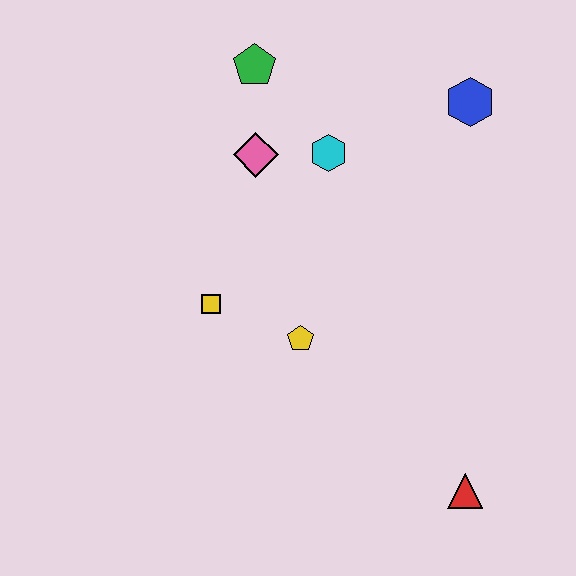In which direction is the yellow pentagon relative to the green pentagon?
The yellow pentagon is below the green pentagon.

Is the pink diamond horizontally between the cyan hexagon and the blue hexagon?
No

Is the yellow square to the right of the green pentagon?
No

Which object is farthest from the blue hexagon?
The red triangle is farthest from the blue hexagon.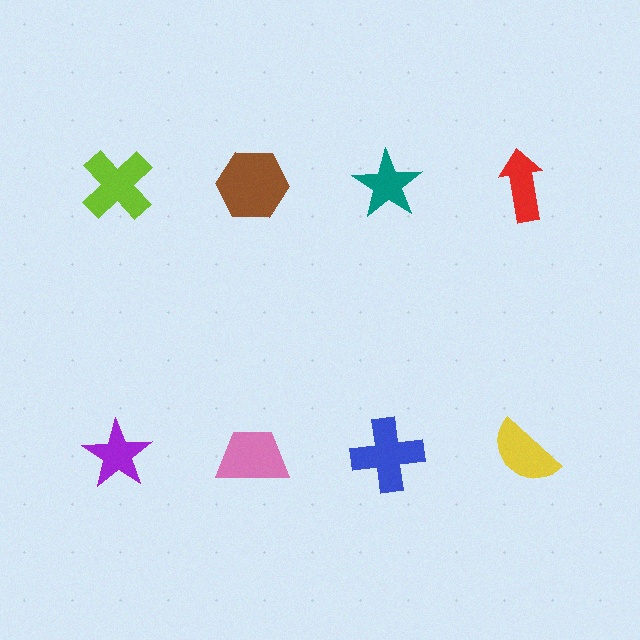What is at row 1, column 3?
A teal star.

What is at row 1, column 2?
A brown hexagon.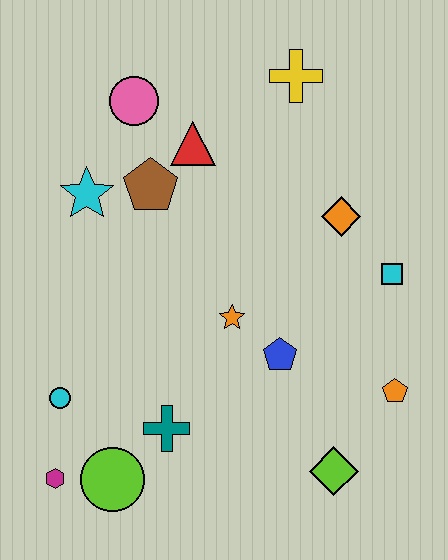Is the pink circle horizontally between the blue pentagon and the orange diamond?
No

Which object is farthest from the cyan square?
The magenta hexagon is farthest from the cyan square.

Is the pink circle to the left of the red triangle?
Yes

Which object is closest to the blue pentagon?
The orange star is closest to the blue pentagon.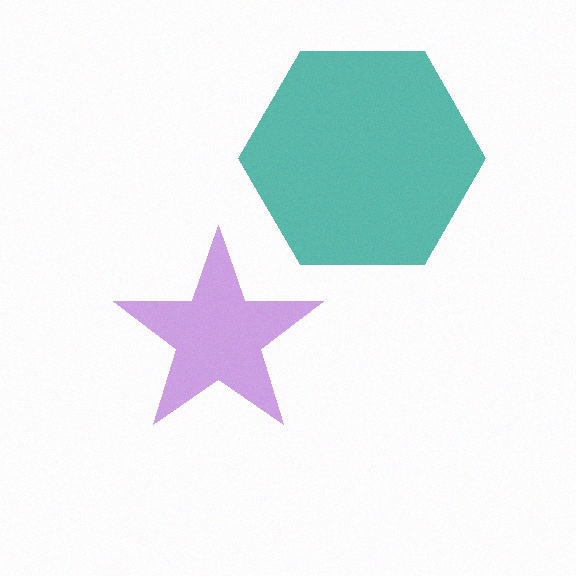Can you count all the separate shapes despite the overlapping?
Yes, there are 2 separate shapes.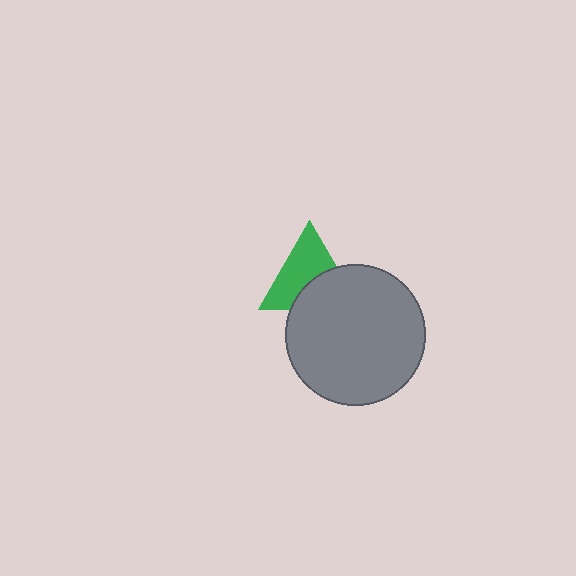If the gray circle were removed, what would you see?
You would see the complete green triangle.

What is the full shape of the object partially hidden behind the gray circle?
The partially hidden object is a green triangle.